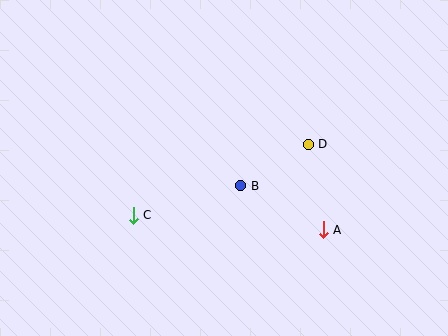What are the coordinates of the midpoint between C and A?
The midpoint between C and A is at (228, 223).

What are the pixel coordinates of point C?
Point C is at (133, 215).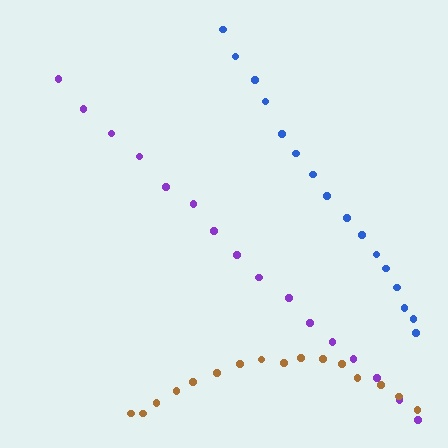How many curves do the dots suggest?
There are 3 distinct paths.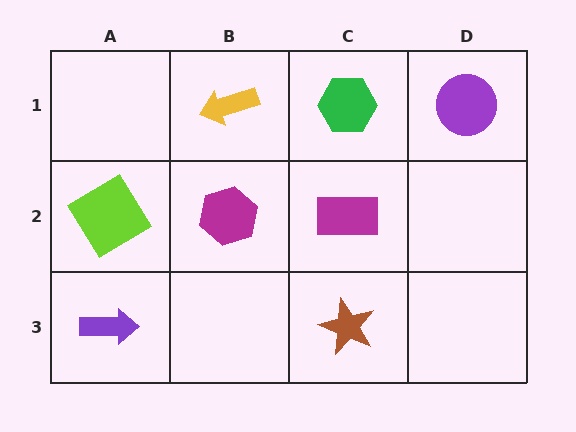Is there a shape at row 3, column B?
No, that cell is empty.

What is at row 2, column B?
A magenta hexagon.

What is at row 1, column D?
A purple circle.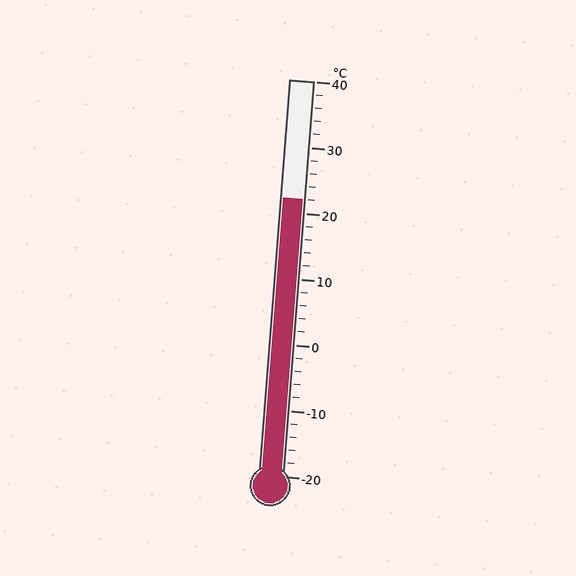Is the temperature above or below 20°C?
The temperature is above 20°C.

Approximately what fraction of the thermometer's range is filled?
The thermometer is filled to approximately 70% of its range.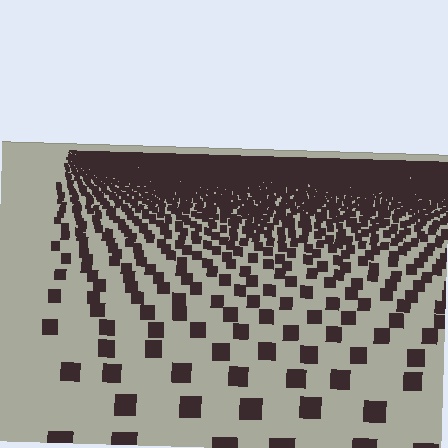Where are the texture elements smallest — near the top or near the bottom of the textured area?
Near the top.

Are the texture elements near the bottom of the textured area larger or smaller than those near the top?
Larger. Near the bottom, elements are closer to the viewer and appear at a bigger on-screen size.